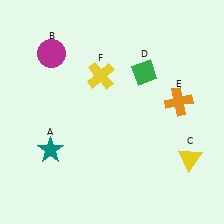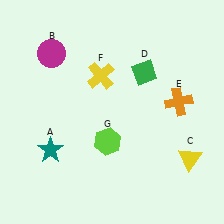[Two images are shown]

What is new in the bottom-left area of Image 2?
A lime hexagon (G) was added in the bottom-left area of Image 2.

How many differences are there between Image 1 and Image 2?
There is 1 difference between the two images.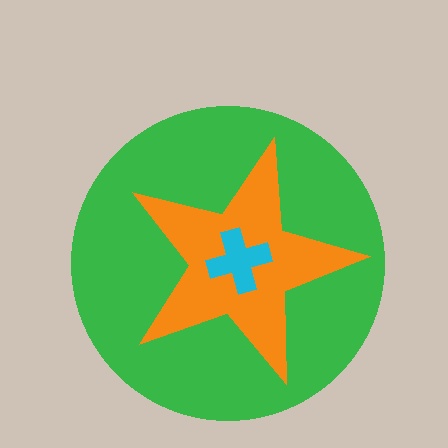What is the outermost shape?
The green circle.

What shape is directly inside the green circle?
The orange star.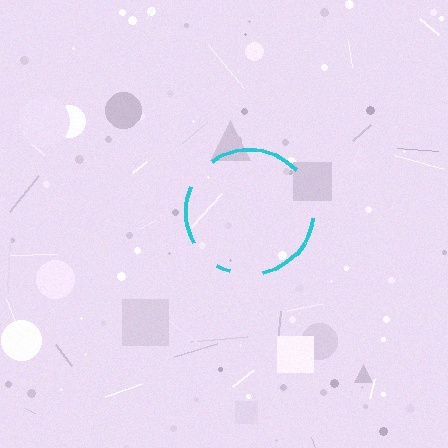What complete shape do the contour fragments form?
The contour fragments form a circle.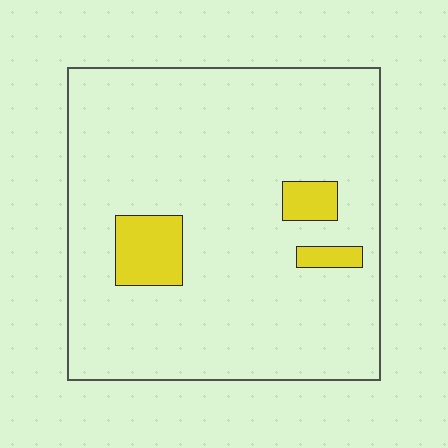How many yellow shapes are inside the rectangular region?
3.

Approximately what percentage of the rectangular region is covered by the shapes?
Approximately 10%.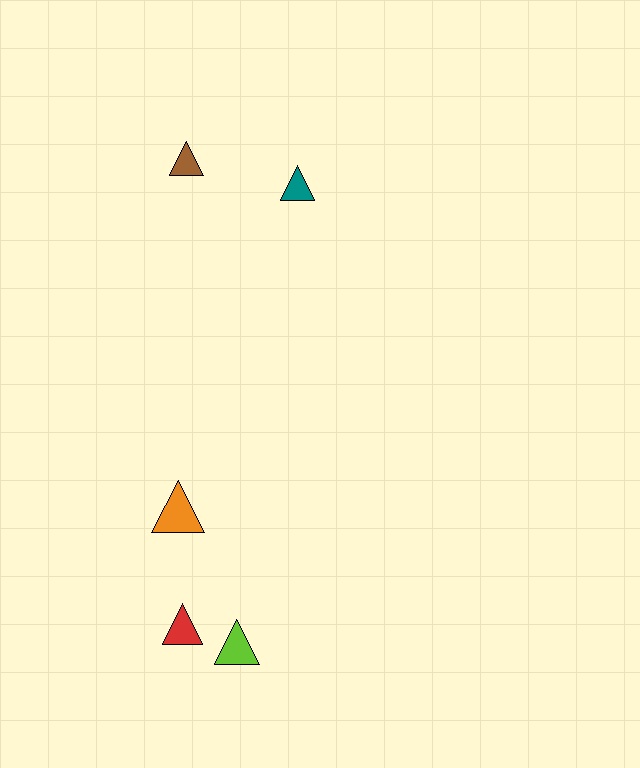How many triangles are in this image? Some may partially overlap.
There are 5 triangles.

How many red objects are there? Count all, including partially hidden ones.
There is 1 red object.